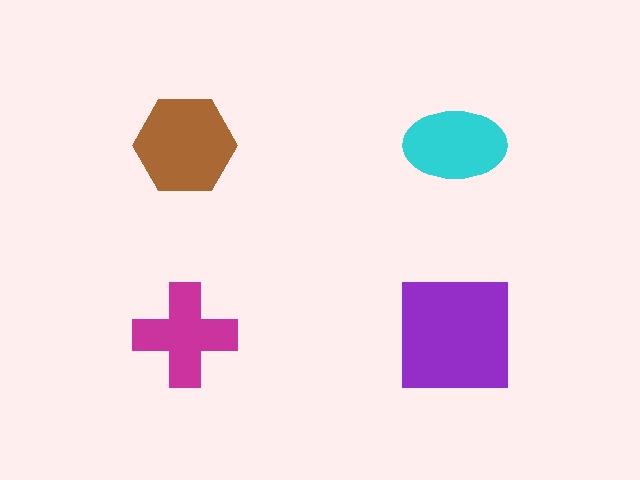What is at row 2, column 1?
A magenta cross.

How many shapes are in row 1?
2 shapes.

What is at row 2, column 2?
A purple square.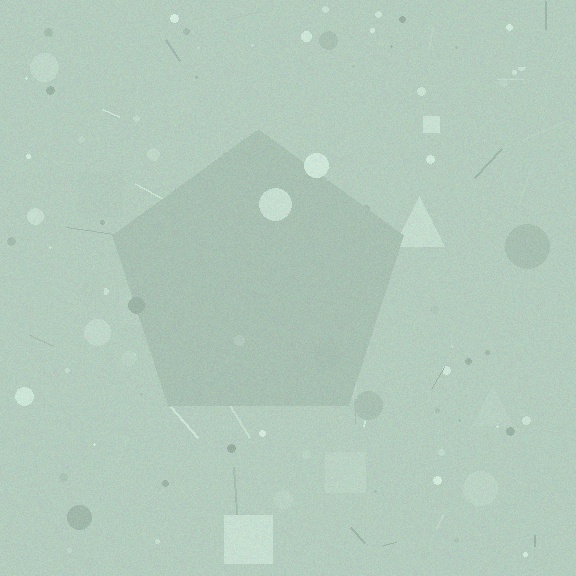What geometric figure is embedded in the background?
A pentagon is embedded in the background.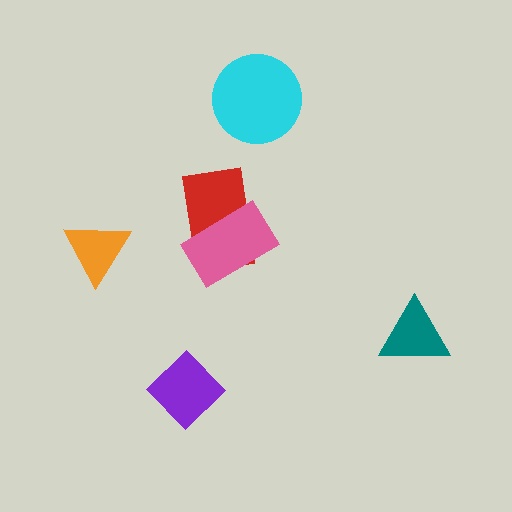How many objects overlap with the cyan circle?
0 objects overlap with the cyan circle.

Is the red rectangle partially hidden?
Yes, it is partially covered by another shape.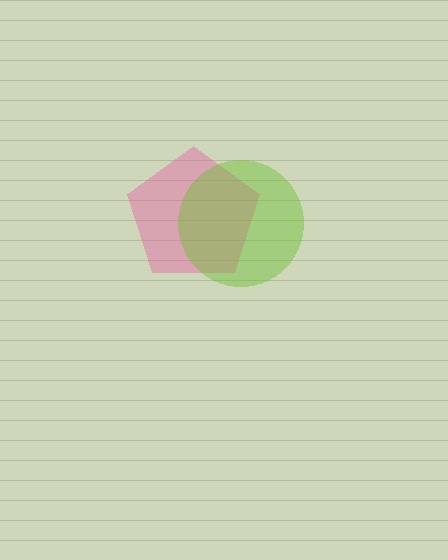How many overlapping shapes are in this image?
There are 2 overlapping shapes in the image.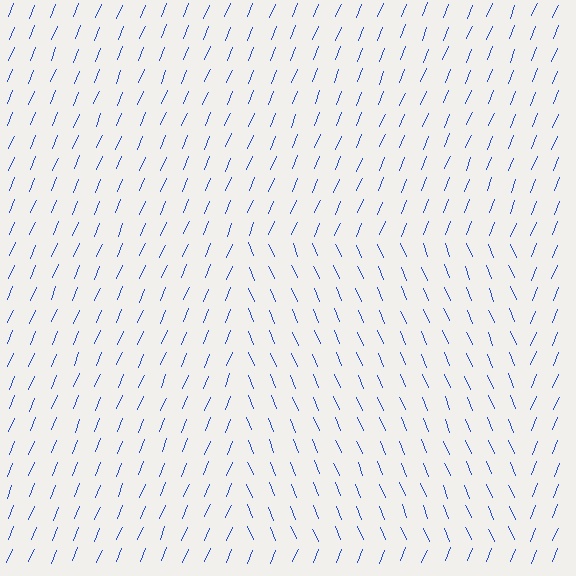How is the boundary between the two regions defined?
The boundary is defined purely by a change in line orientation (approximately 45 degrees difference). All lines are the same color and thickness.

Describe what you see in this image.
The image is filled with small blue line segments. A rectangle region in the image has lines oriented differently from the surrounding lines, creating a visible texture boundary.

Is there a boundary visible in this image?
Yes, there is a texture boundary formed by a change in line orientation.